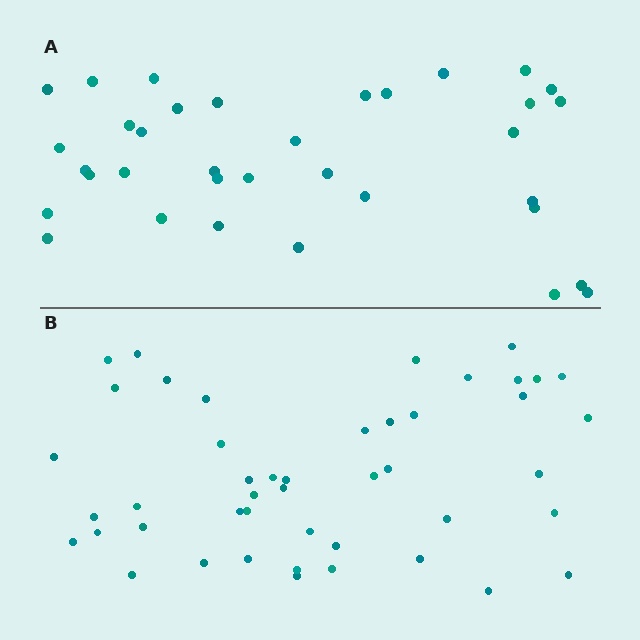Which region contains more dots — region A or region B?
Region B (the bottom region) has more dots.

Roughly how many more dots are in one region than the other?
Region B has roughly 12 or so more dots than region A.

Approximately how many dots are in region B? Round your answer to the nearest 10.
About 50 dots. (The exact count is 46, which rounds to 50.)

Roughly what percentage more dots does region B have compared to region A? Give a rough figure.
About 30% more.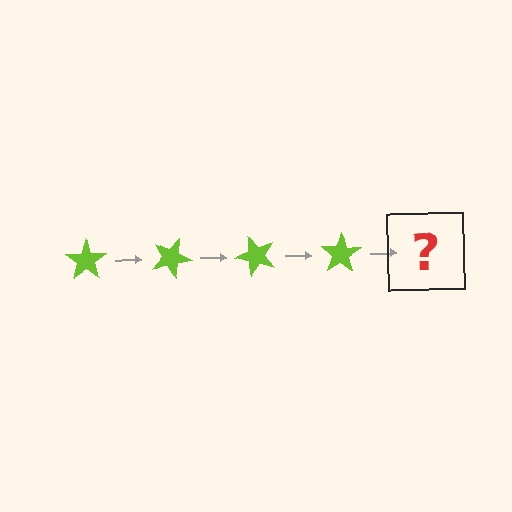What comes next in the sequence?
The next element should be a lime star rotated 100 degrees.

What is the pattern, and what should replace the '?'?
The pattern is that the star rotates 25 degrees each step. The '?' should be a lime star rotated 100 degrees.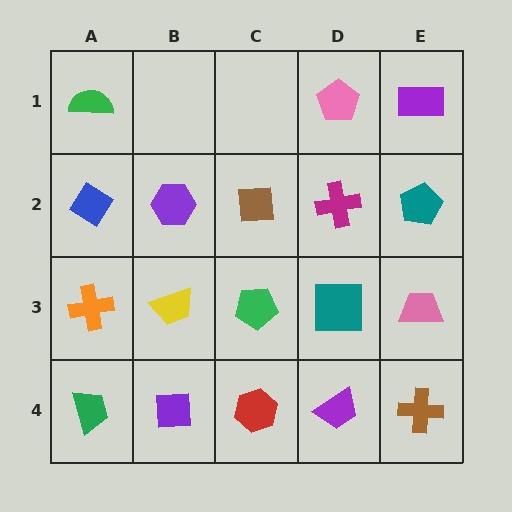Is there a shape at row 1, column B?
No, that cell is empty.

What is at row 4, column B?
A purple square.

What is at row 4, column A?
A green trapezoid.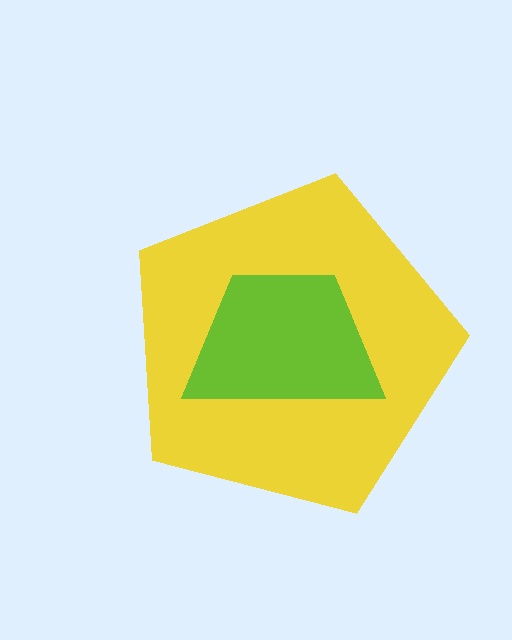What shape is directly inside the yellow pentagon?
The lime trapezoid.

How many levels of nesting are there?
2.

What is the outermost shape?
The yellow pentagon.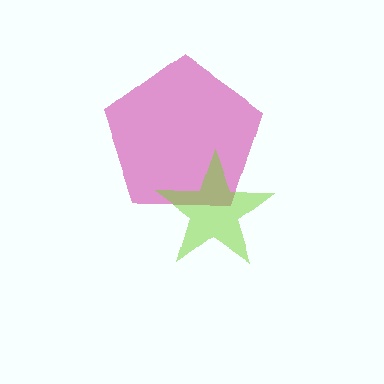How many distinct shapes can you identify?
There are 2 distinct shapes: a magenta pentagon, a lime star.